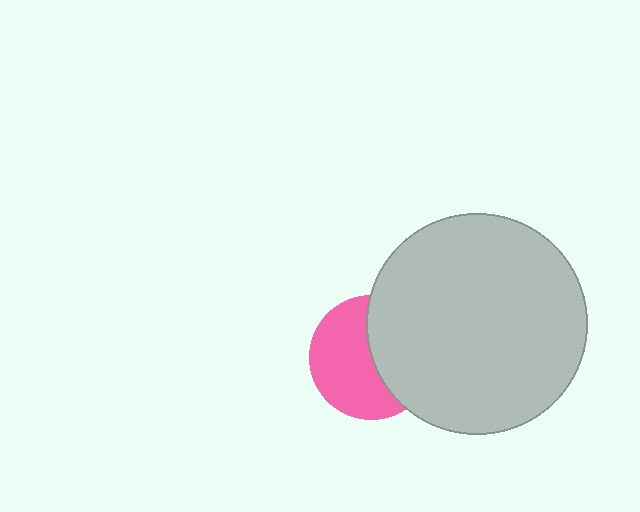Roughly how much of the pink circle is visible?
About half of it is visible (roughly 56%).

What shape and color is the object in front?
The object in front is a light gray circle.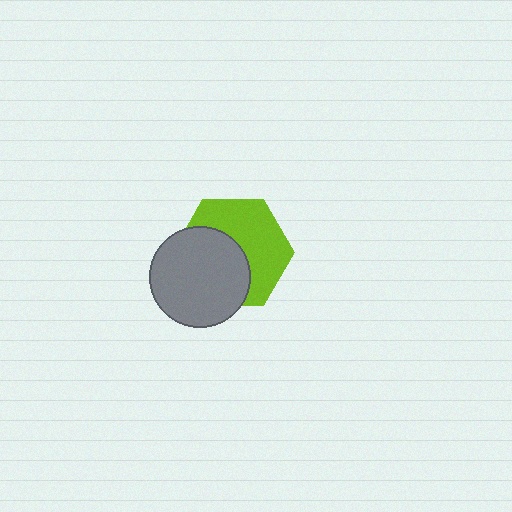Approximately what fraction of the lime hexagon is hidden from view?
Roughly 47% of the lime hexagon is hidden behind the gray circle.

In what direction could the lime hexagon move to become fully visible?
The lime hexagon could move toward the upper-right. That would shift it out from behind the gray circle entirely.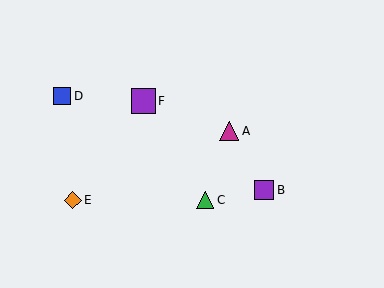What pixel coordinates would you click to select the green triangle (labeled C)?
Click at (205, 200) to select the green triangle C.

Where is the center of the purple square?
The center of the purple square is at (264, 190).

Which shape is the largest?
The purple square (labeled F) is the largest.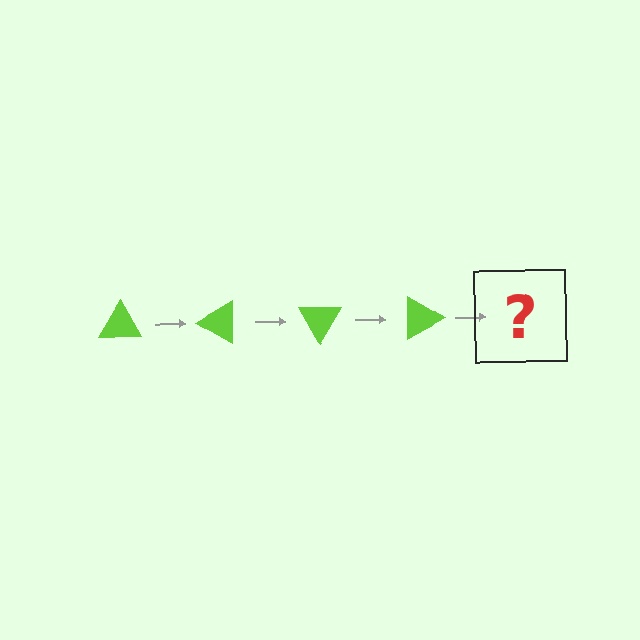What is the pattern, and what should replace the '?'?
The pattern is that the triangle rotates 30 degrees each step. The '?' should be a lime triangle rotated 120 degrees.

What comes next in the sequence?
The next element should be a lime triangle rotated 120 degrees.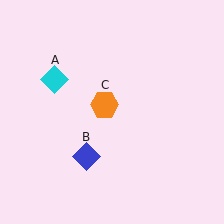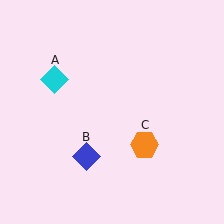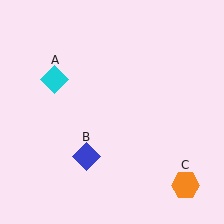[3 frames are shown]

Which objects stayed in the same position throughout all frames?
Cyan diamond (object A) and blue diamond (object B) remained stationary.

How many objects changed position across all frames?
1 object changed position: orange hexagon (object C).